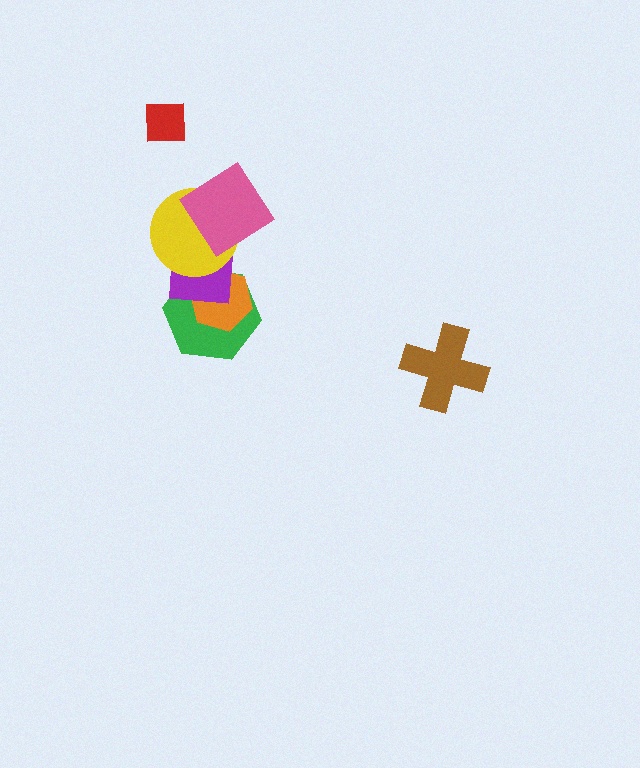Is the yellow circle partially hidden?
Yes, it is partially covered by another shape.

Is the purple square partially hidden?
Yes, it is partially covered by another shape.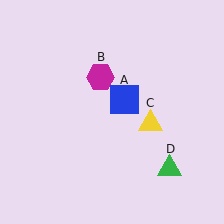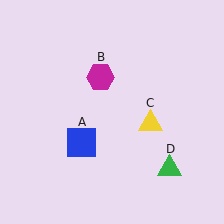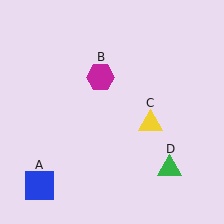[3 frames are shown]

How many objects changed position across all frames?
1 object changed position: blue square (object A).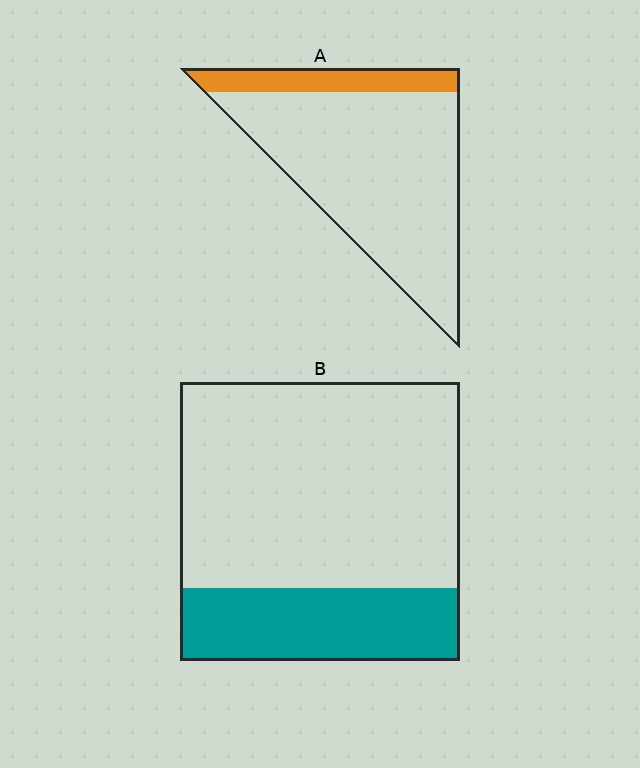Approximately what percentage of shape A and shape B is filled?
A is approximately 15% and B is approximately 25%.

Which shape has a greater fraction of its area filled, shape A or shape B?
Shape B.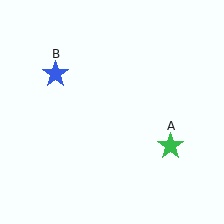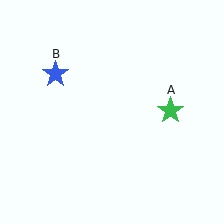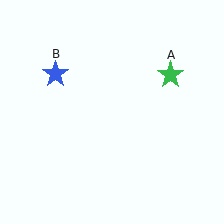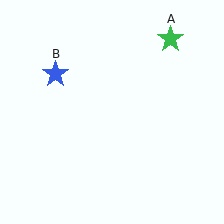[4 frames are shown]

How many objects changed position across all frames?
1 object changed position: green star (object A).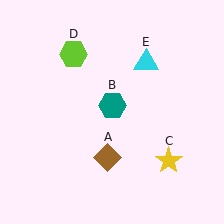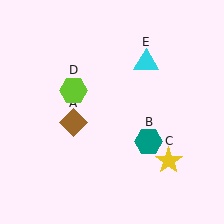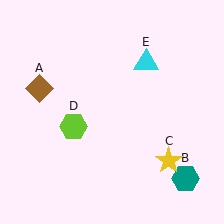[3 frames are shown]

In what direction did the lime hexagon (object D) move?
The lime hexagon (object D) moved down.